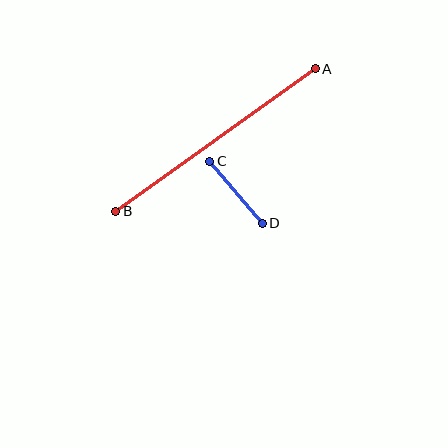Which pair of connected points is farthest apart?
Points A and B are farthest apart.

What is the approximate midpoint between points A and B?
The midpoint is at approximately (215, 140) pixels.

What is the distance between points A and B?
The distance is approximately 245 pixels.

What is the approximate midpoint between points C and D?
The midpoint is at approximately (236, 192) pixels.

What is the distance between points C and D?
The distance is approximately 81 pixels.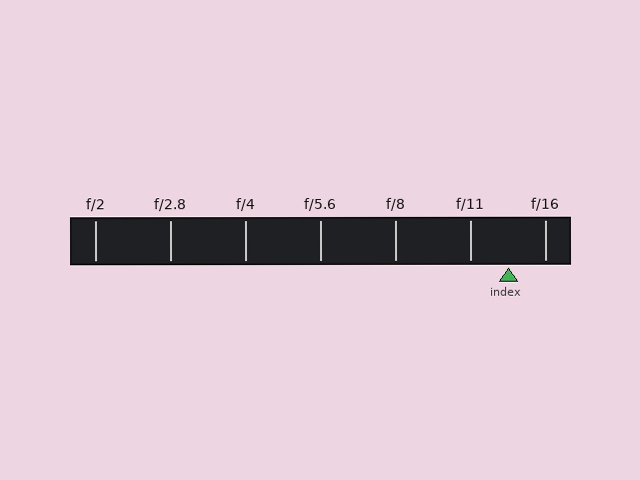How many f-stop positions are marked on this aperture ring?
There are 7 f-stop positions marked.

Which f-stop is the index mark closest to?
The index mark is closest to f/16.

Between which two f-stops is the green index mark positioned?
The index mark is between f/11 and f/16.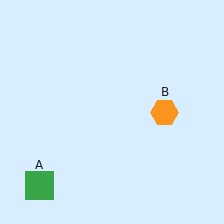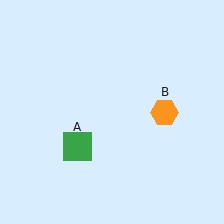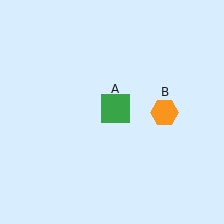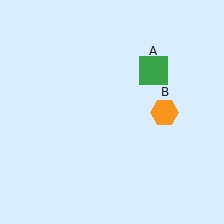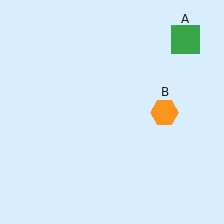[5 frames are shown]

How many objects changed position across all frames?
1 object changed position: green square (object A).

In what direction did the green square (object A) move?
The green square (object A) moved up and to the right.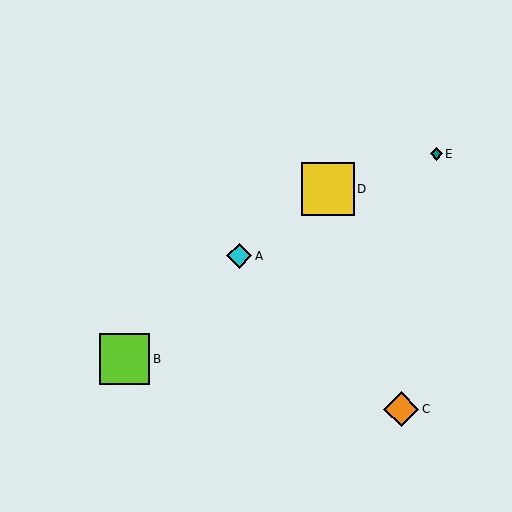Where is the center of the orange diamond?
The center of the orange diamond is at (401, 409).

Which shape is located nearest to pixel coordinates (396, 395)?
The orange diamond (labeled C) at (401, 409) is nearest to that location.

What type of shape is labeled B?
Shape B is a lime square.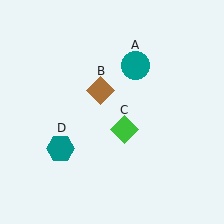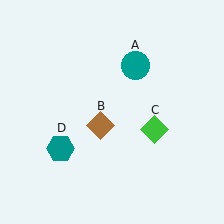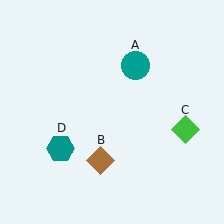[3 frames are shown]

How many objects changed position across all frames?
2 objects changed position: brown diamond (object B), green diamond (object C).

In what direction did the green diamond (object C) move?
The green diamond (object C) moved right.